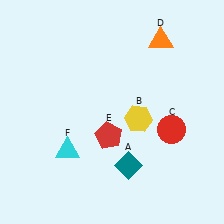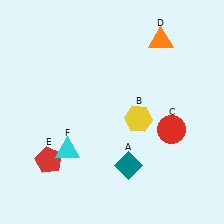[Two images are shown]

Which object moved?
The red pentagon (E) moved left.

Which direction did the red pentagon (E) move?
The red pentagon (E) moved left.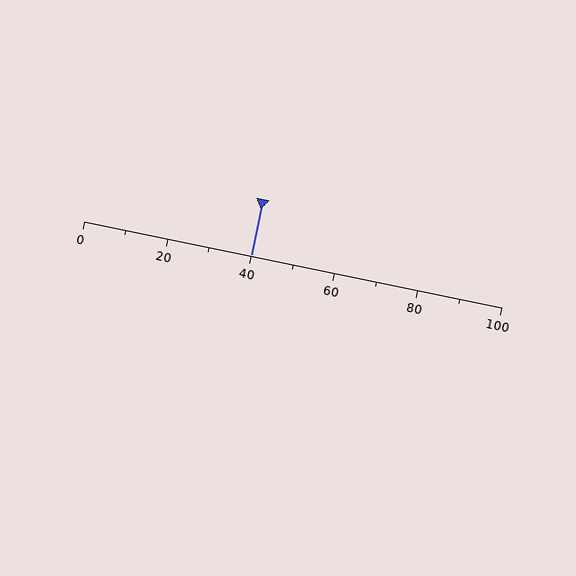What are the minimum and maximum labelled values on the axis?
The axis runs from 0 to 100.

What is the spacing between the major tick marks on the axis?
The major ticks are spaced 20 apart.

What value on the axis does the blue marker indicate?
The marker indicates approximately 40.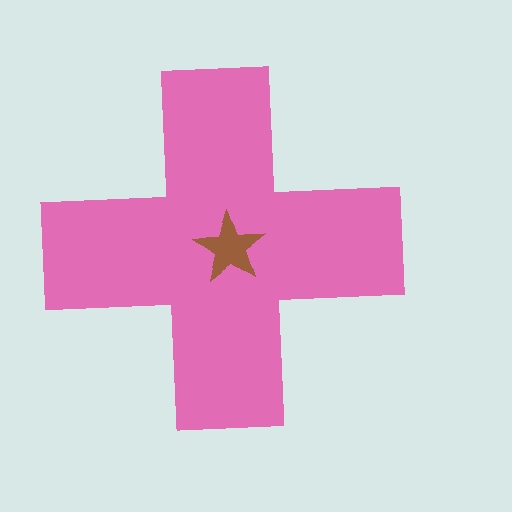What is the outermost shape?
The pink cross.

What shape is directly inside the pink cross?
The brown star.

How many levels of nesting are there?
2.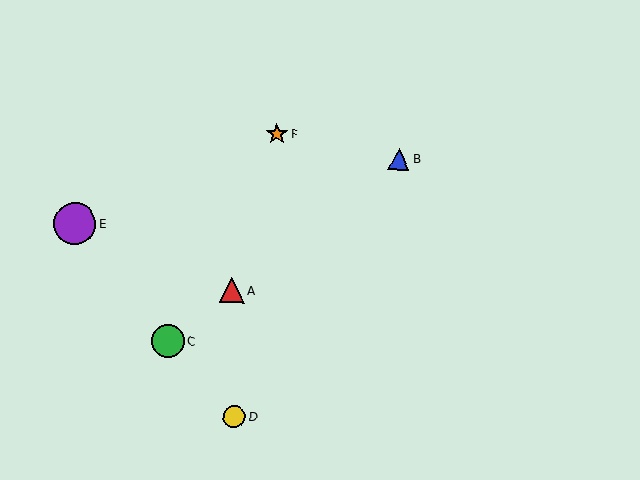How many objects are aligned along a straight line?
3 objects (A, B, C) are aligned along a straight line.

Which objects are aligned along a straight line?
Objects A, B, C are aligned along a straight line.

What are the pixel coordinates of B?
Object B is at (399, 159).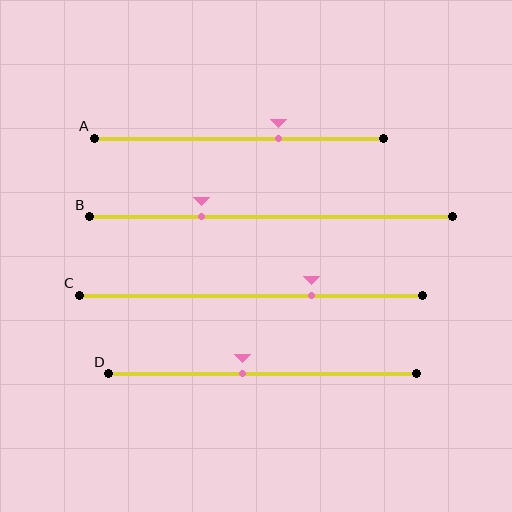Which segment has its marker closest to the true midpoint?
Segment D has its marker closest to the true midpoint.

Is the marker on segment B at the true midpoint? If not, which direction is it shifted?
No, the marker on segment B is shifted to the left by about 19% of the segment length.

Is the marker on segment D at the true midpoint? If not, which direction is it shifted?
No, the marker on segment D is shifted to the left by about 6% of the segment length.